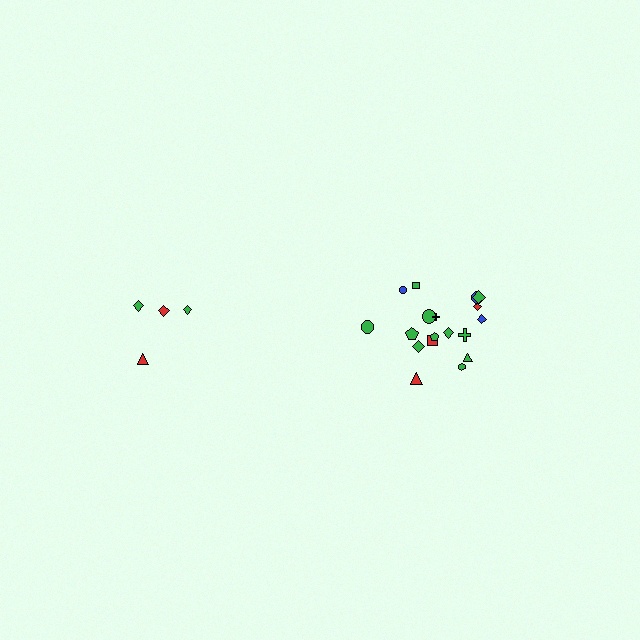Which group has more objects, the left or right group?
The right group.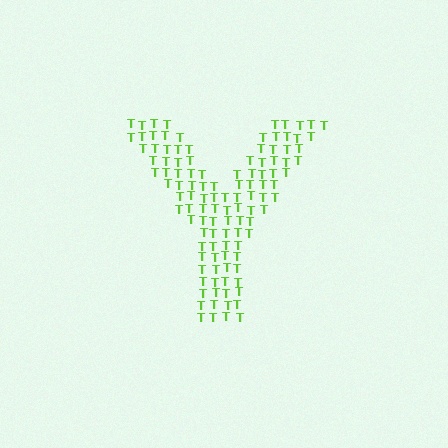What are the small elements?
The small elements are letter T's.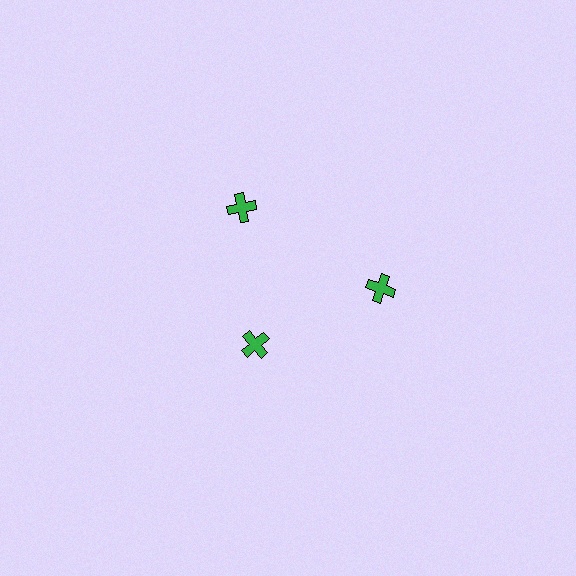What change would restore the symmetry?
The symmetry would be restored by moving it outward, back onto the ring so that all 3 crosses sit at equal angles and equal distance from the center.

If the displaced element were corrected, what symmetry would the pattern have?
It would have 3-fold rotational symmetry — the pattern would map onto itself every 120 degrees.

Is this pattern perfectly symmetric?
No. The 3 green crosses are arranged in a ring, but one element near the 7 o'clock position is pulled inward toward the center, breaking the 3-fold rotational symmetry.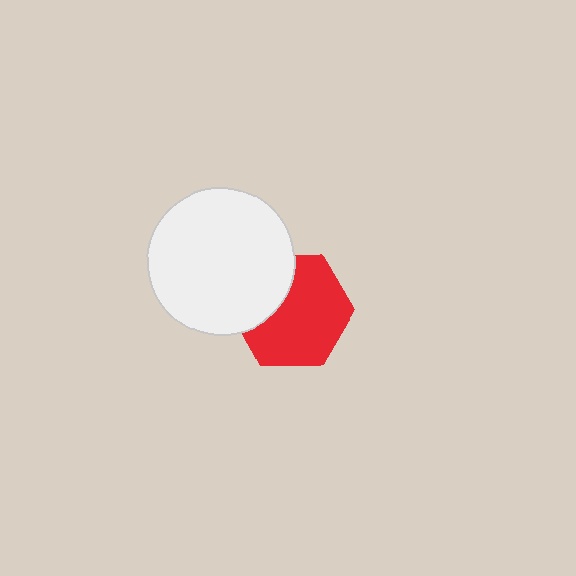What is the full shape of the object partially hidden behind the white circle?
The partially hidden object is a red hexagon.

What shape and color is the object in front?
The object in front is a white circle.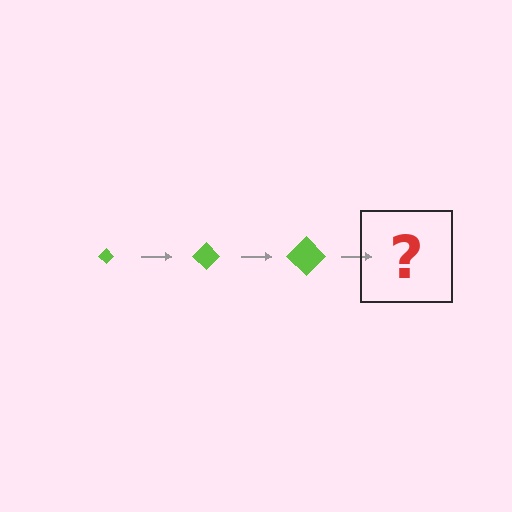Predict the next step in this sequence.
The next step is a lime diamond, larger than the previous one.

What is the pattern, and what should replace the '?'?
The pattern is that the diamond gets progressively larger each step. The '?' should be a lime diamond, larger than the previous one.